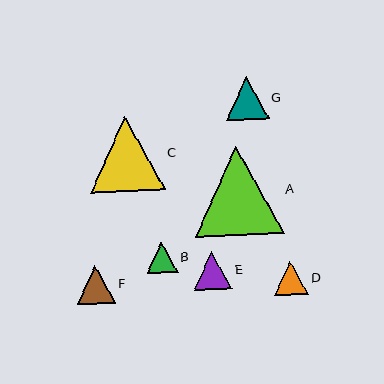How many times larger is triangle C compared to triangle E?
Triangle C is approximately 2.0 times the size of triangle E.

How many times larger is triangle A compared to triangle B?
Triangle A is approximately 2.9 times the size of triangle B.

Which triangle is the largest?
Triangle A is the largest with a size of approximately 89 pixels.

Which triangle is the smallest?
Triangle B is the smallest with a size of approximately 31 pixels.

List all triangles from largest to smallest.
From largest to smallest: A, C, G, E, F, D, B.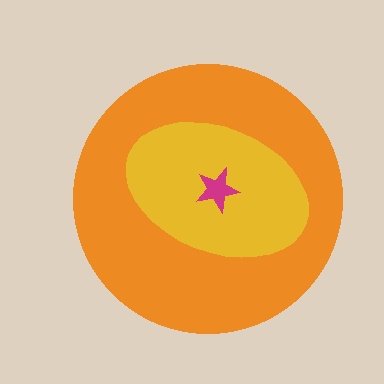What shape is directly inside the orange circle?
The yellow ellipse.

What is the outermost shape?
The orange circle.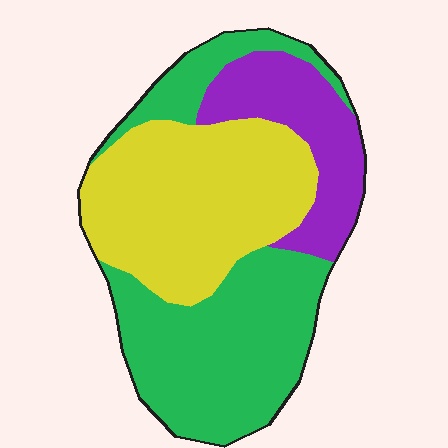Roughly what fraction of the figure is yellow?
Yellow takes up about three eighths (3/8) of the figure.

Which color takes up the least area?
Purple, at roughly 20%.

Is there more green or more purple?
Green.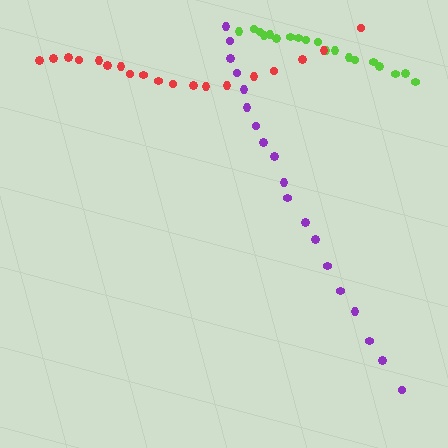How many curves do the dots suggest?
There are 3 distinct paths.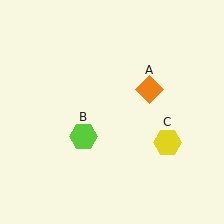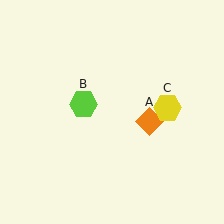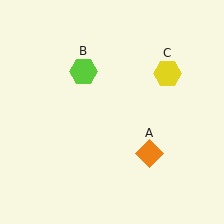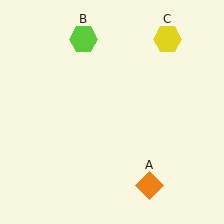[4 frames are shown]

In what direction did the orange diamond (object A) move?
The orange diamond (object A) moved down.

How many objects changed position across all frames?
3 objects changed position: orange diamond (object A), lime hexagon (object B), yellow hexagon (object C).